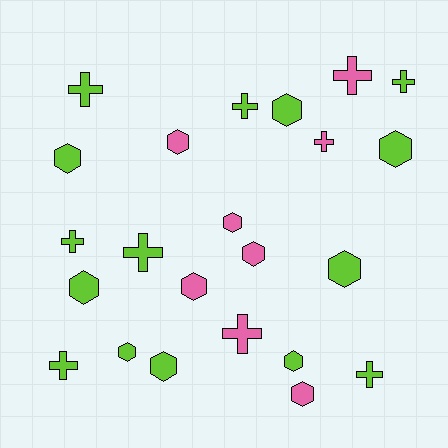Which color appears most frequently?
Lime, with 15 objects.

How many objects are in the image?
There are 23 objects.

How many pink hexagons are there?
There are 5 pink hexagons.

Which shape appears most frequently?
Hexagon, with 13 objects.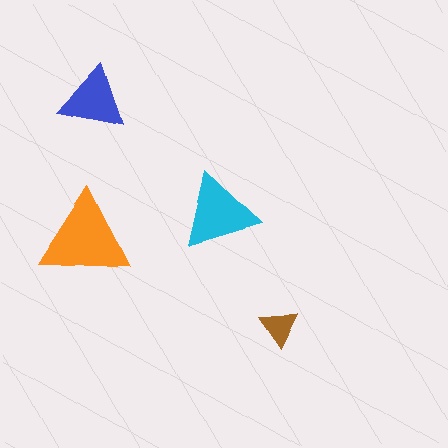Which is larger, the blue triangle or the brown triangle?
The blue one.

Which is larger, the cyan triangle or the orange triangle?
The orange one.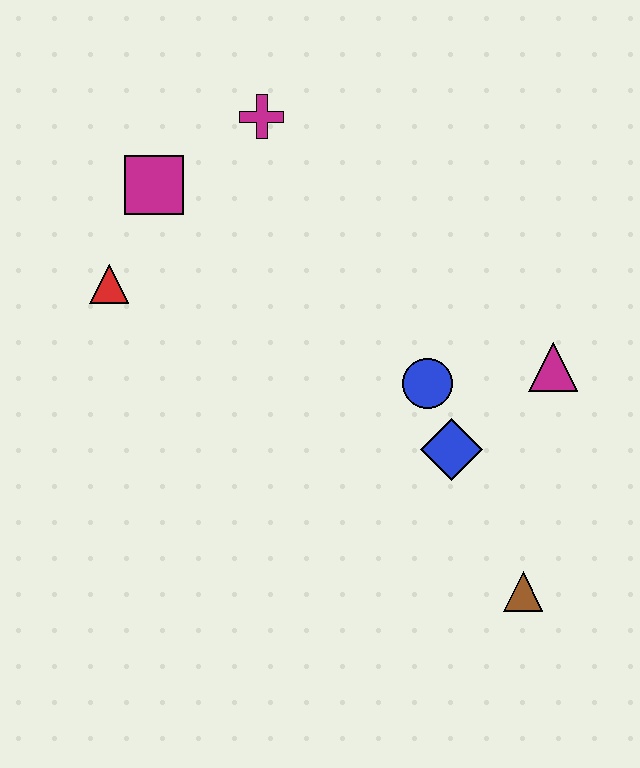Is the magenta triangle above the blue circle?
Yes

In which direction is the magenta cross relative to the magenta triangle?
The magenta cross is to the left of the magenta triangle.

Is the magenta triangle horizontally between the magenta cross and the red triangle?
No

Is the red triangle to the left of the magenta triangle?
Yes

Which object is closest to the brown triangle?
The blue diamond is closest to the brown triangle.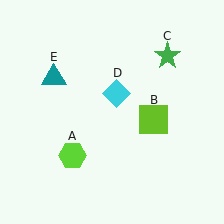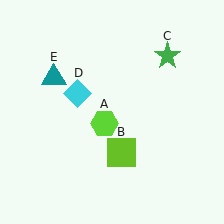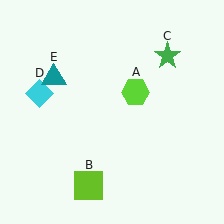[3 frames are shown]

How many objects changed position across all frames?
3 objects changed position: lime hexagon (object A), lime square (object B), cyan diamond (object D).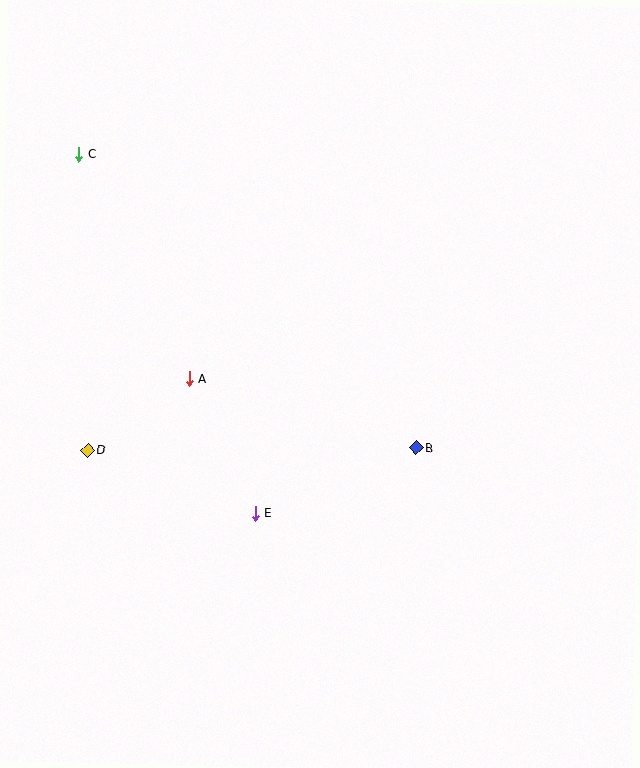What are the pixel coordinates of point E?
Point E is at (256, 513).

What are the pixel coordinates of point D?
Point D is at (88, 450).